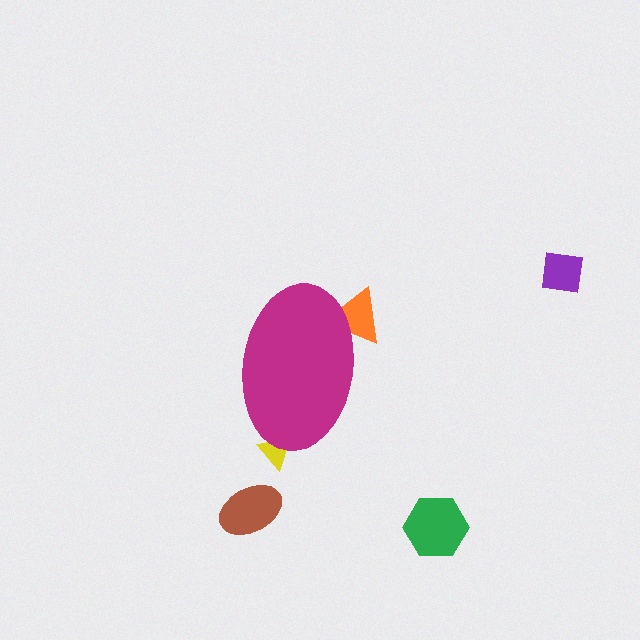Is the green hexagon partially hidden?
No, the green hexagon is fully visible.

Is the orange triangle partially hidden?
Yes, the orange triangle is partially hidden behind the magenta ellipse.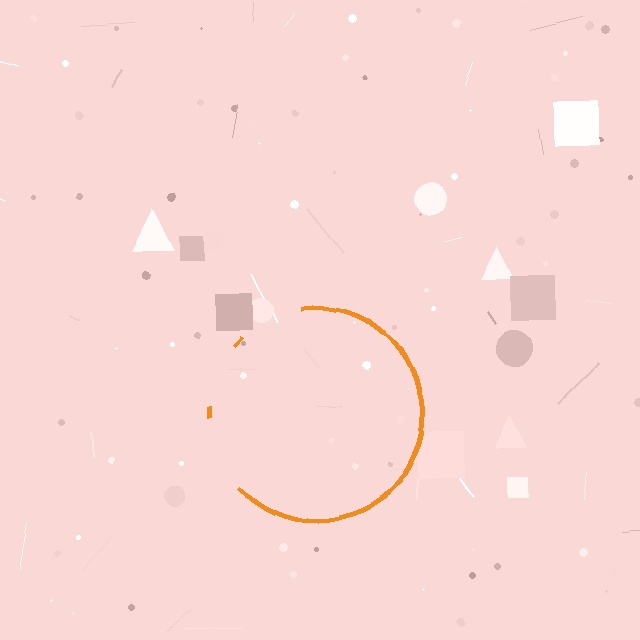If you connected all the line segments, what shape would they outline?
They would outline a circle.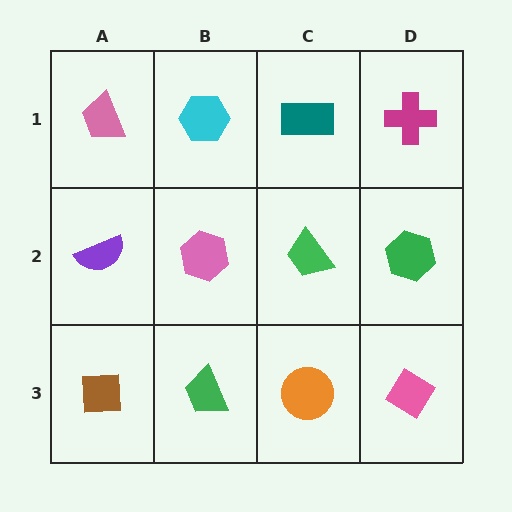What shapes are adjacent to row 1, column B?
A pink hexagon (row 2, column B), a pink trapezoid (row 1, column A), a teal rectangle (row 1, column C).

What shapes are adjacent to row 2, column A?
A pink trapezoid (row 1, column A), a brown square (row 3, column A), a pink hexagon (row 2, column B).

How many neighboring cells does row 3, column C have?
3.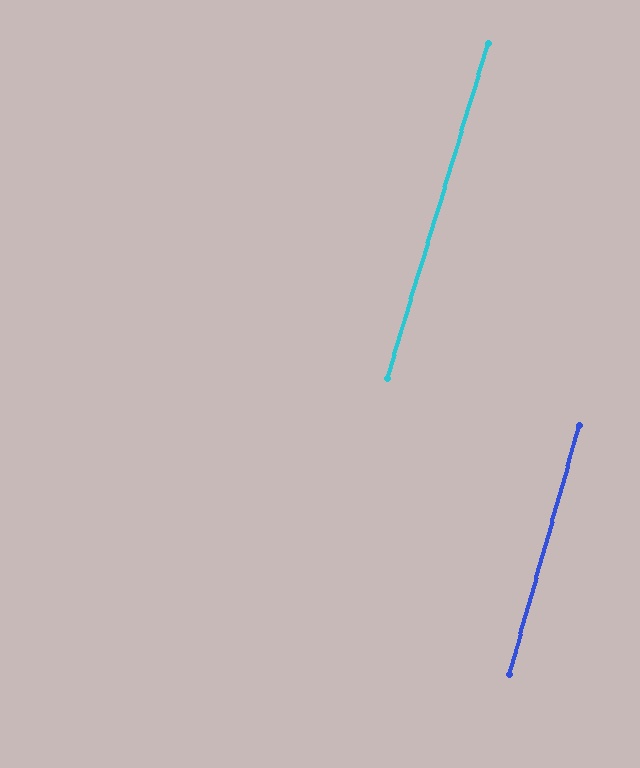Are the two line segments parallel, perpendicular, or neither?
Parallel — their directions differ by only 1.1°.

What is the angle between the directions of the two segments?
Approximately 1 degree.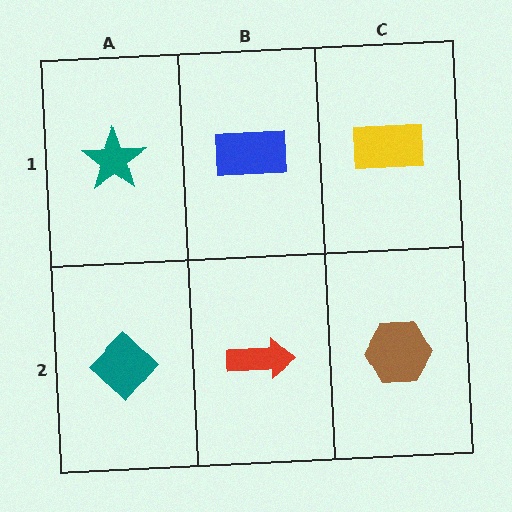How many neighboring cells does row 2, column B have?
3.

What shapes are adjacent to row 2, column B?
A blue rectangle (row 1, column B), a teal diamond (row 2, column A), a brown hexagon (row 2, column C).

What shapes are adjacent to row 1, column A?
A teal diamond (row 2, column A), a blue rectangle (row 1, column B).